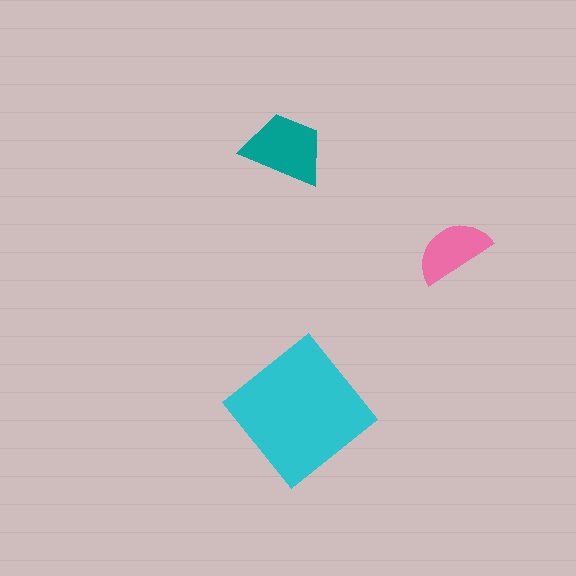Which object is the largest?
The cyan diamond.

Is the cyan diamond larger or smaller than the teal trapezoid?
Larger.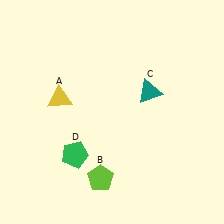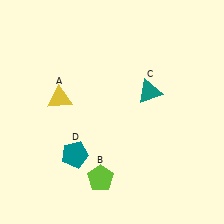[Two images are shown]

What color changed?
The pentagon (D) changed from green in Image 1 to teal in Image 2.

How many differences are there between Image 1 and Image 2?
There is 1 difference between the two images.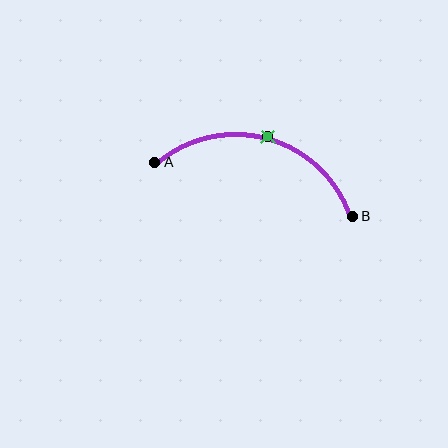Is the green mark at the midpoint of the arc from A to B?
Yes. The green mark lies on the arc at equal arc-length from both A and B — it is the arc midpoint.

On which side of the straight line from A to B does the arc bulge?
The arc bulges above the straight line connecting A and B.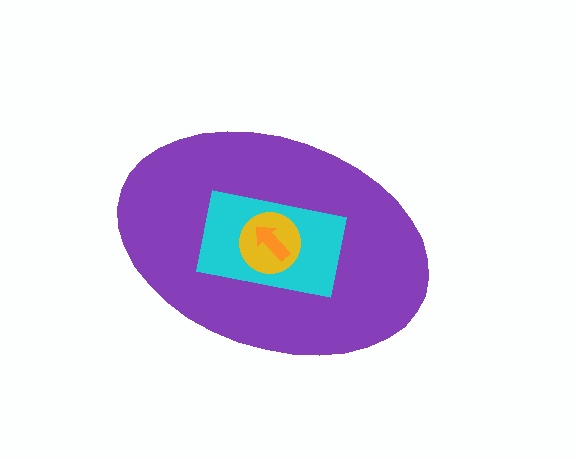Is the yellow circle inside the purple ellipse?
Yes.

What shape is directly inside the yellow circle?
The orange arrow.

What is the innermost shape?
The orange arrow.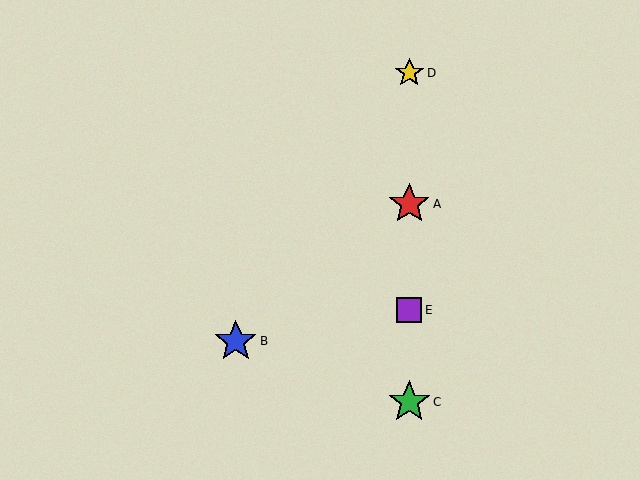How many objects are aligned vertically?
4 objects (A, C, D, E) are aligned vertically.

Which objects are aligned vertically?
Objects A, C, D, E are aligned vertically.